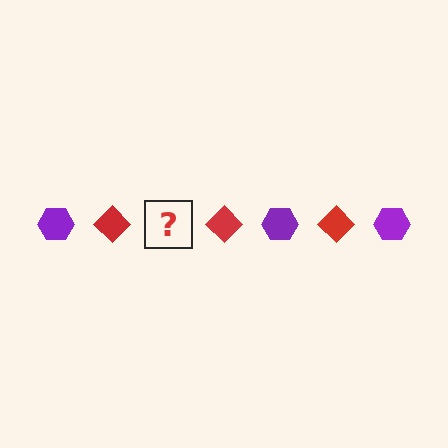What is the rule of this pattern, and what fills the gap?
The rule is that the pattern alternates between purple hexagon and red diamond. The gap should be filled with a purple hexagon.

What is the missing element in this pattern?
The missing element is a purple hexagon.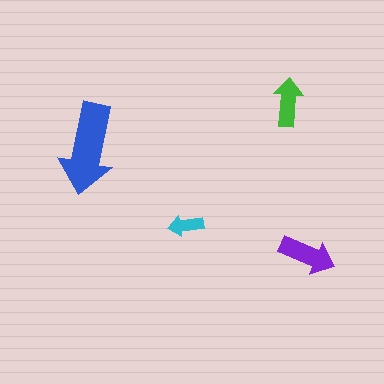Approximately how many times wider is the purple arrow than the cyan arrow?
About 1.5 times wider.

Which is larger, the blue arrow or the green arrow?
The blue one.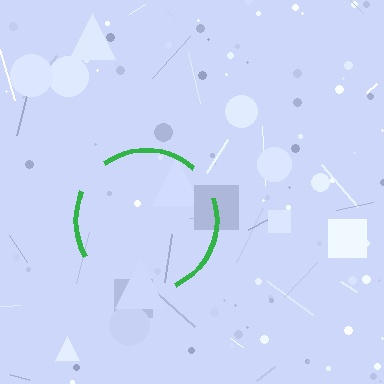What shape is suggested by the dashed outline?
The dashed outline suggests a circle.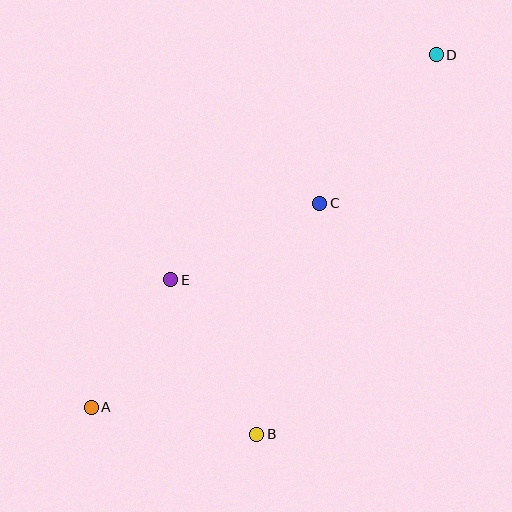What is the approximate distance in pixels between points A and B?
The distance between A and B is approximately 167 pixels.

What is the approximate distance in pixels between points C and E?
The distance between C and E is approximately 167 pixels.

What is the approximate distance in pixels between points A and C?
The distance between A and C is approximately 306 pixels.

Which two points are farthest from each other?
Points A and D are farthest from each other.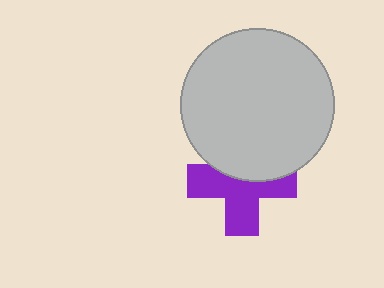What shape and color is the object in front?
The object in front is a light gray circle.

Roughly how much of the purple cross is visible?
About half of it is visible (roughly 60%).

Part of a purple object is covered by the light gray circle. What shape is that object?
It is a cross.